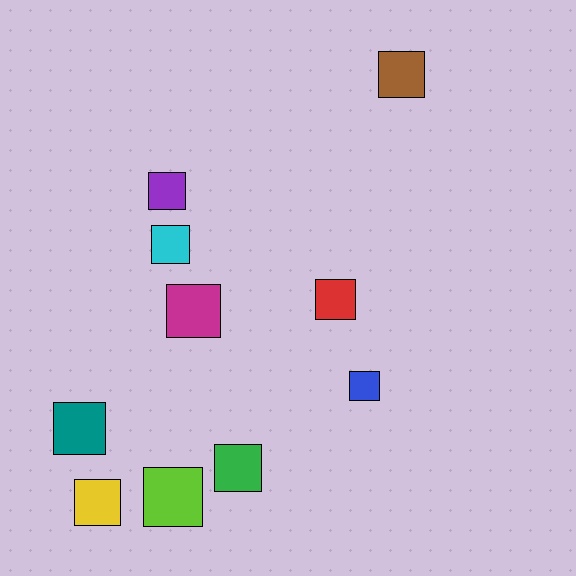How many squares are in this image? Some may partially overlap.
There are 10 squares.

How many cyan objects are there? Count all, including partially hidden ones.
There is 1 cyan object.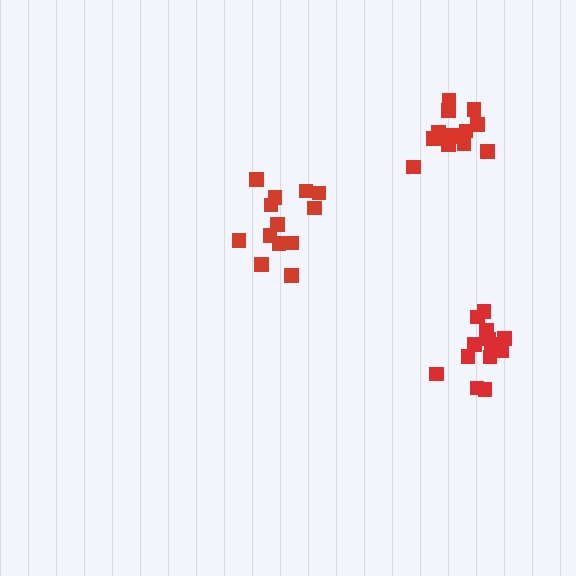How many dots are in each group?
Group 1: 13 dots, Group 2: 14 dots, Group 3: 13 dots (40 total).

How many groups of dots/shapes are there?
There are 3 groups.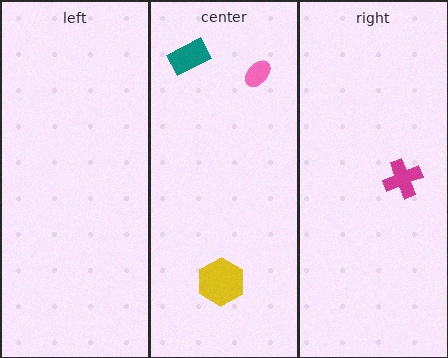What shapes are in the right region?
The magenta cross.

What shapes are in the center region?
The yellow hexagon, the teal rectangle, the pink ellipse.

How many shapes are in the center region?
3.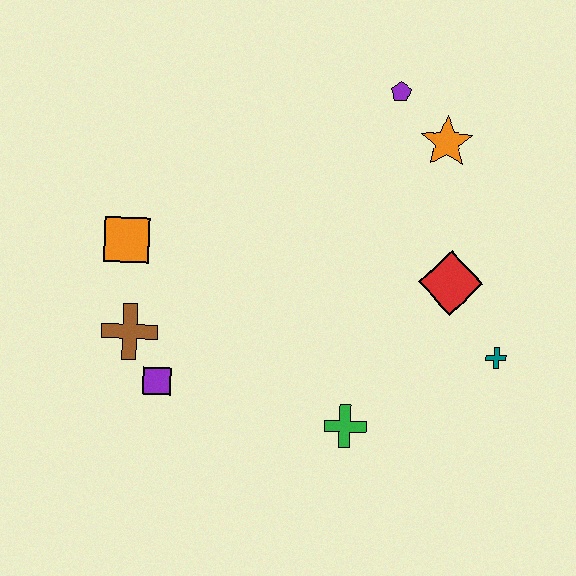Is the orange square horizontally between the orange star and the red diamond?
No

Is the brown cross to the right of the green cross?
No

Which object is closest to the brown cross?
The purple square is closest to the brown cross.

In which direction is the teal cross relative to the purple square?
The teal cross is to the right of the purple square.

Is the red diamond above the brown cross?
Yes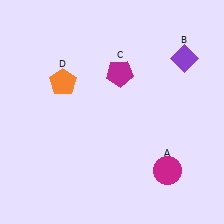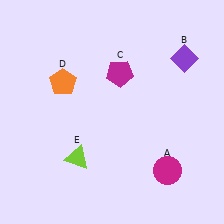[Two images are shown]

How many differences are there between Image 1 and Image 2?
There is 1 difference between the two images.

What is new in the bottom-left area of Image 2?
A lime triangle (E) was added in the bottom-left area of Image 2.